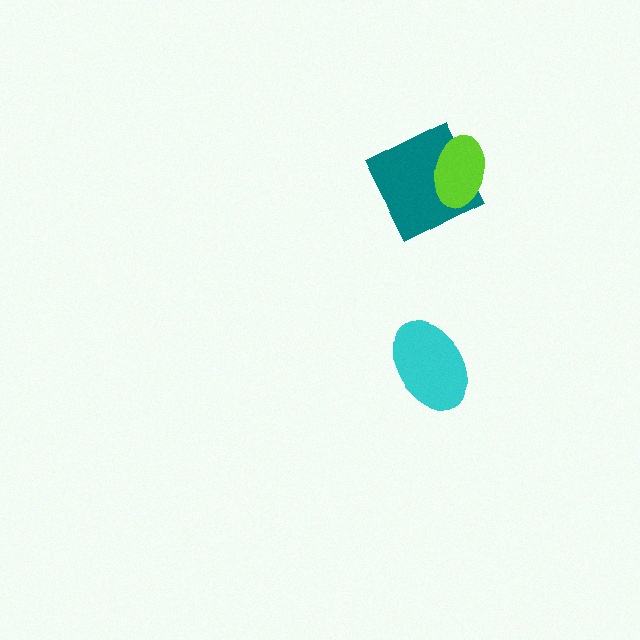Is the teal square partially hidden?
Yes, it is partially covered by another shape.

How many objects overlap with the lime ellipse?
1 object overlaps with the lime ellipse.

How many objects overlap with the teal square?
1 object overlaps with the teal square.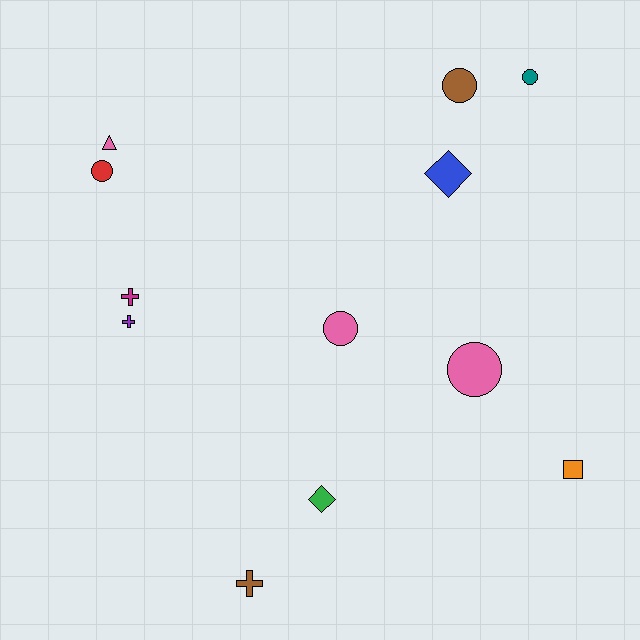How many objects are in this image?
There are 12 objects.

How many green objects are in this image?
There is 1 green object.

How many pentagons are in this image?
There are no pentagons.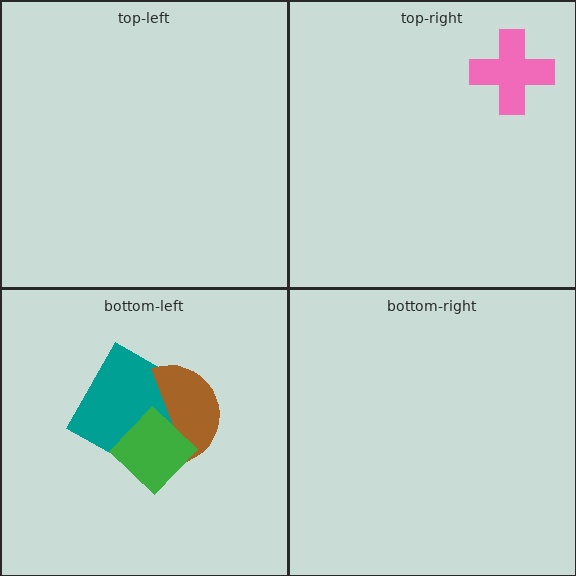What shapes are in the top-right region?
The pink cross.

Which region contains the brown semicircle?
The bottom-left region.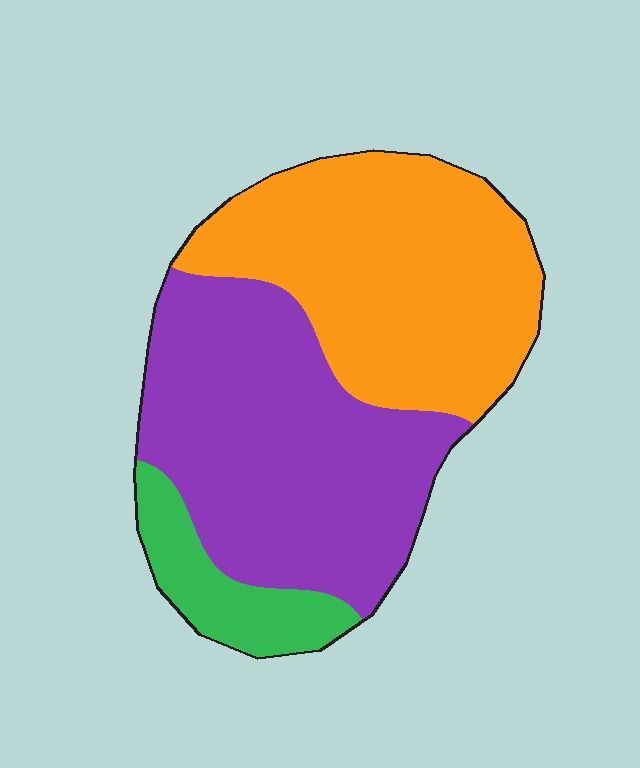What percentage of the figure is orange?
Orange takes up between a quarter and a half of the figure.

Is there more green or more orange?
Orange.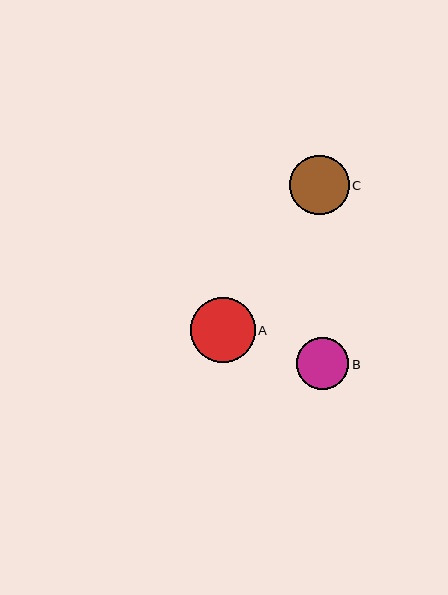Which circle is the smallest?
Circle B is the smallest with a size of approximately 52 pixels.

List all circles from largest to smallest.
From largest to smallest: A, C, B.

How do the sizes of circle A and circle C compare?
Circle A and circle C are approximately the same size.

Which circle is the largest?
Circle A is the largest with a size of approximately 65 pixels.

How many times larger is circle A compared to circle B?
Circle A is approximately 1.2 times the size of circle B.